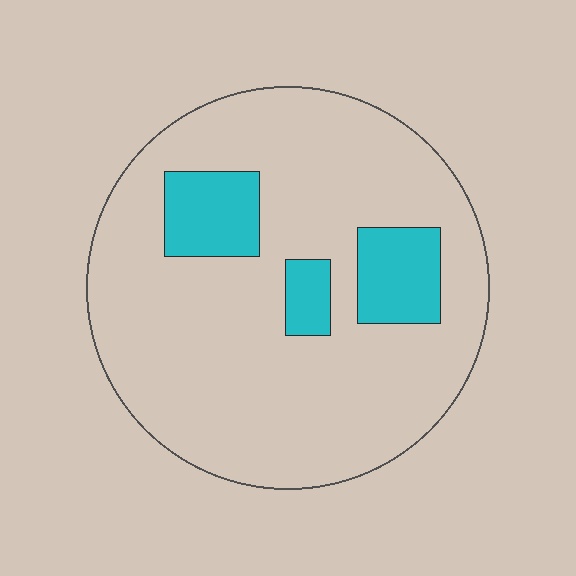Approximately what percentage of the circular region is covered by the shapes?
Approximately 15%.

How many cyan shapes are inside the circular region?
3.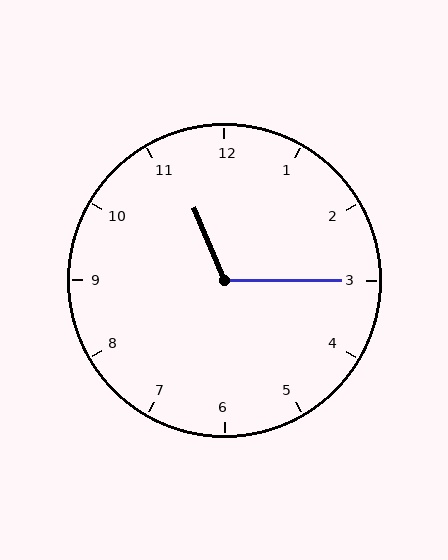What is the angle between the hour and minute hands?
Approximately 112 degrees.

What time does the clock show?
11:15.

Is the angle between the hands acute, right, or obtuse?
It is obtuse.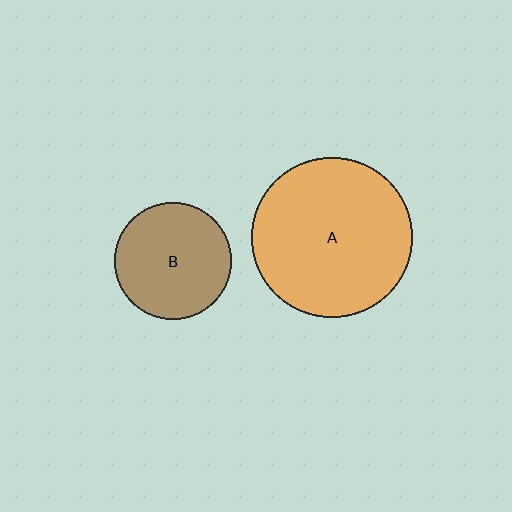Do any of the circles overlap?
No, none of the circles overlap.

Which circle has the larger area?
Circle A (orange).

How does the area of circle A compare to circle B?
Approximately 1.9 times.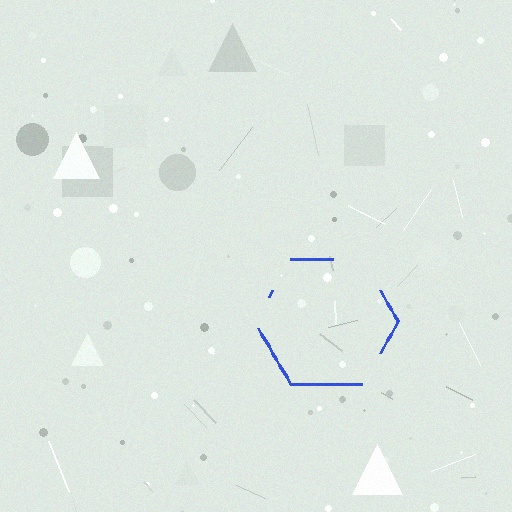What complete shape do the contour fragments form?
The contour fragments form a hexagon.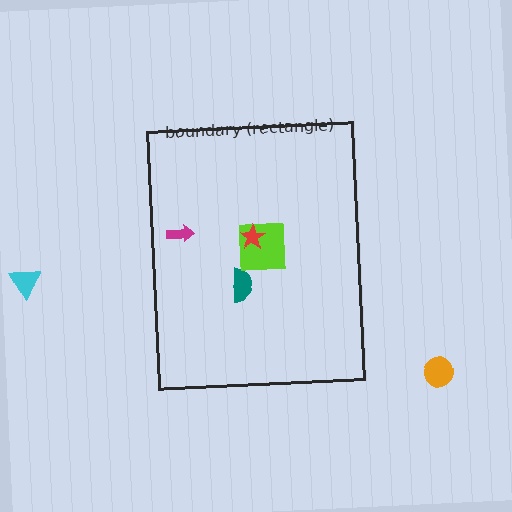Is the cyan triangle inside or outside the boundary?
Outside.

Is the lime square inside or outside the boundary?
Inside.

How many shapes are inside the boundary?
4 inside, 2 outside.